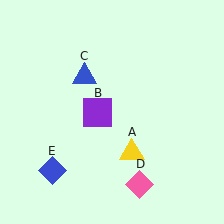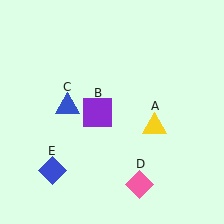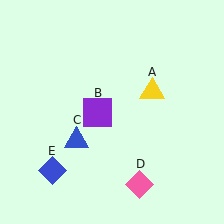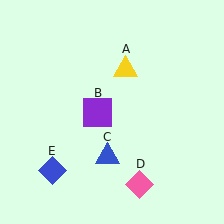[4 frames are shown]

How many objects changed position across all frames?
2 objects changed position: yellow triangle (object A), blue triangle (object C).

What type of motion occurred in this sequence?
The yellow triangle (object A), blue triangle (object C) rotated counterclockwise around the center of the scene.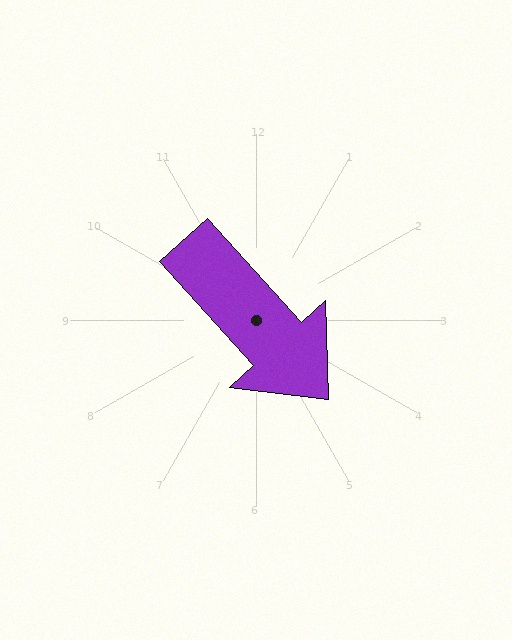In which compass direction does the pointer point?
Southeast.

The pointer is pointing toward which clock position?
Roughly 5 o'clock.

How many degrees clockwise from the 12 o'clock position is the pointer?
Approximately 138 degrees.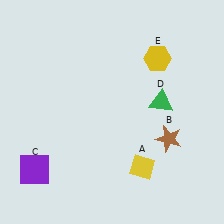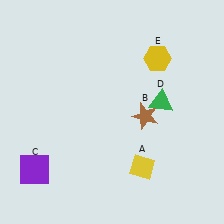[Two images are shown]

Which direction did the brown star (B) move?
The brown star (B) moved left.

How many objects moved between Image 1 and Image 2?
1 object moved between the two images.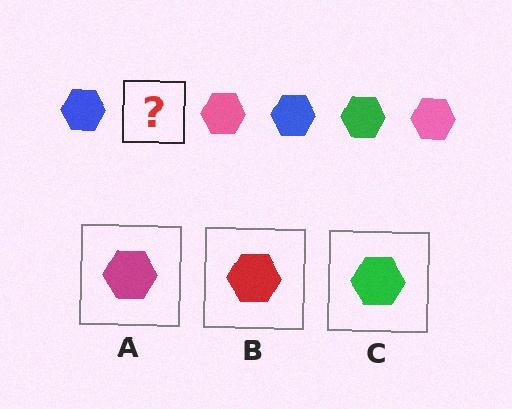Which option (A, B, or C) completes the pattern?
C.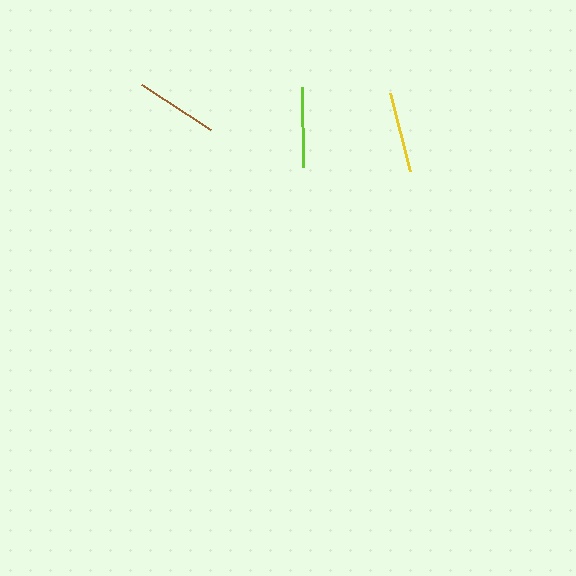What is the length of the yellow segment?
The yellow segment is approximately 81 pixels long.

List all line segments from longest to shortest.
From longest to shortest: brown, yellow, lime.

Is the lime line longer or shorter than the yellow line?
The yellow line is longer than the lime line.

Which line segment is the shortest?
The lime line is the shortest at approximately 81 pixels.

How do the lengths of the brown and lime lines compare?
The brown and lime lines are approximately the same length.